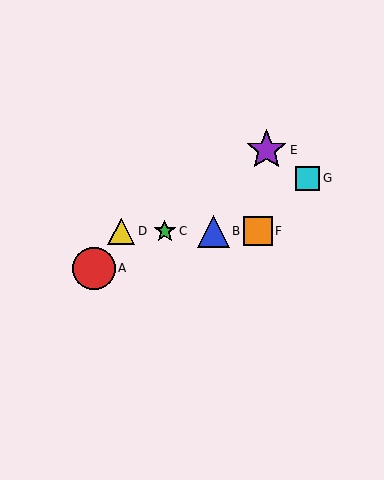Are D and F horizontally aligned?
Yes, both are at y≈231.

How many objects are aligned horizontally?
4 objects (B, C, D, F) are aligned horizontally.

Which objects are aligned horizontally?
Objects B, C, D, F are aligned horizontally.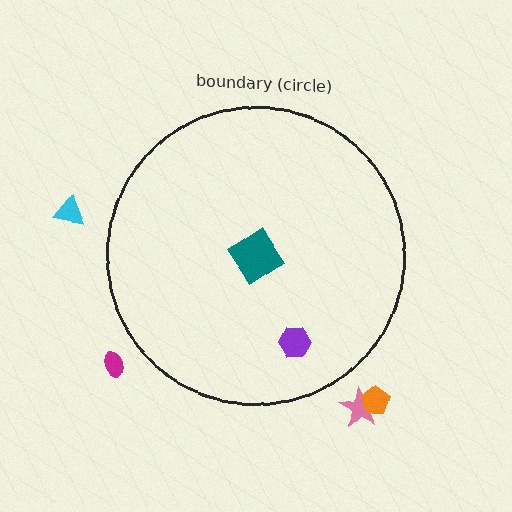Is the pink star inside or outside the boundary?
Outside.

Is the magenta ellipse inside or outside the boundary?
Outside.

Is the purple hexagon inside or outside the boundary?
Inside.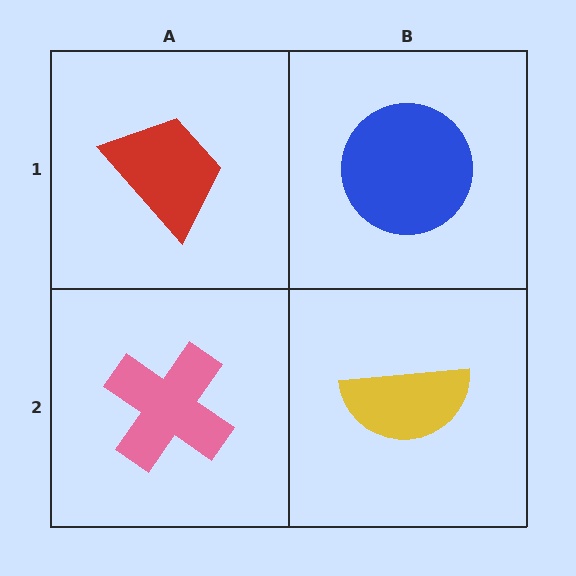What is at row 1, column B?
A blue circle.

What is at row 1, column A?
A red trapezoid.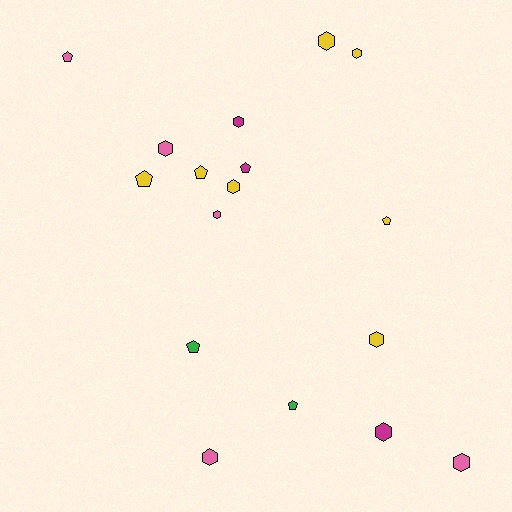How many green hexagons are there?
There are no green hexagons.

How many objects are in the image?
There are 17 objects.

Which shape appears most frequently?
Hexagon, with 10 objects.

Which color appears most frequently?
Yellow, with 7 objects.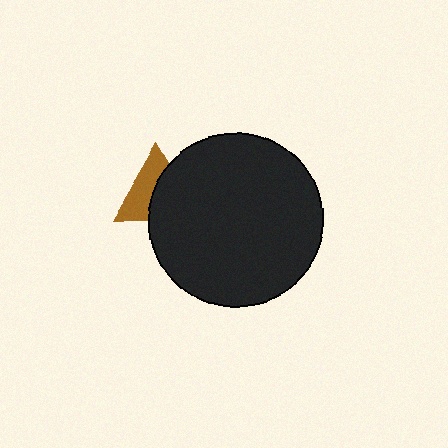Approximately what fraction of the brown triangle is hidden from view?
Roughly 50% of the brown triangle is hidden behind the black circle.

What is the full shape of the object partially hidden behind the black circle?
The partially hidden object is a brown triangle.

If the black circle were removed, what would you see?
You would see the complete brown triangle.